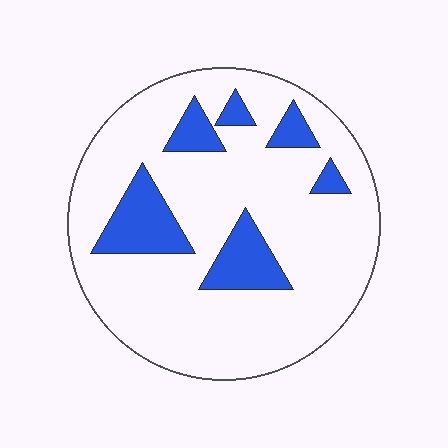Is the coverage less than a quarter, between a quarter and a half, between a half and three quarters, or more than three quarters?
Less than a quarter.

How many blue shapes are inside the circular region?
6.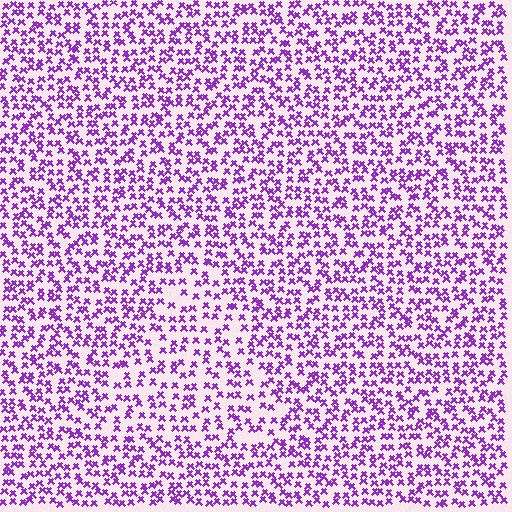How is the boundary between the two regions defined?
The boundary is defined by a change in element density (approximately 1.5x ratio). All elements are the same color, size, and shape.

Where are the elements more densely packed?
The elements are more densely packed outside the triangle boundary.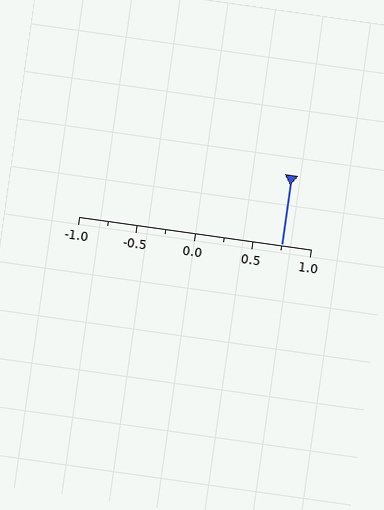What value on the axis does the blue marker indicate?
The marker indicates approximately 0.75.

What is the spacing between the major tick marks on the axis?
The major ticks are spaced 0.5 apart.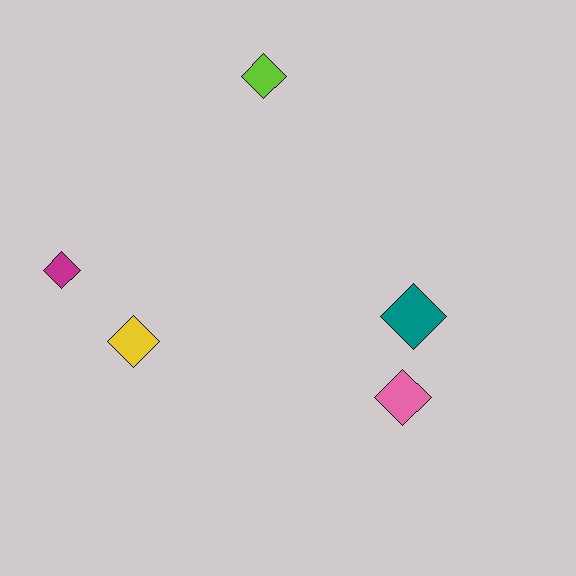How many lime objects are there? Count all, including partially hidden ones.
There is 1 lime object.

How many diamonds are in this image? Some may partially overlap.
There are 5 diamonds.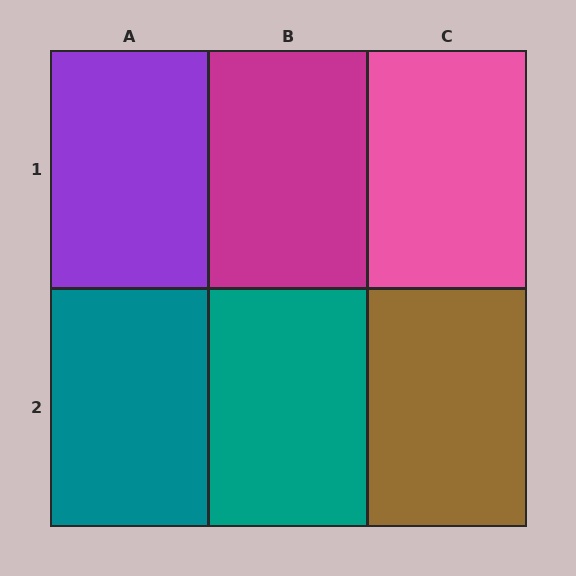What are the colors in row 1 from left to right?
Purple, magenta, pink.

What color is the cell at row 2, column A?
Teal.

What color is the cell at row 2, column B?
Teal.